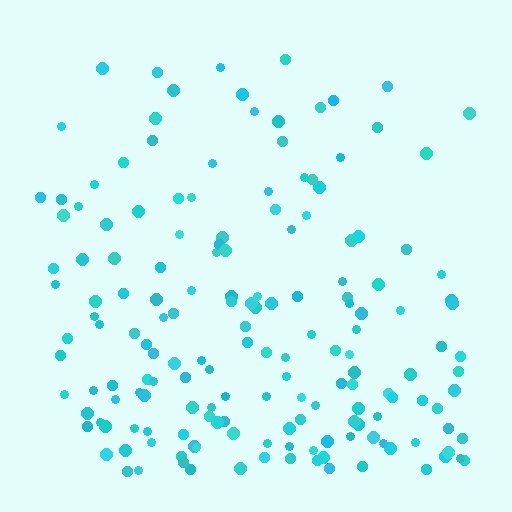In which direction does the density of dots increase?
From top to bottom, with the bottom side densest.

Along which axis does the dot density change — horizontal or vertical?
Vertical.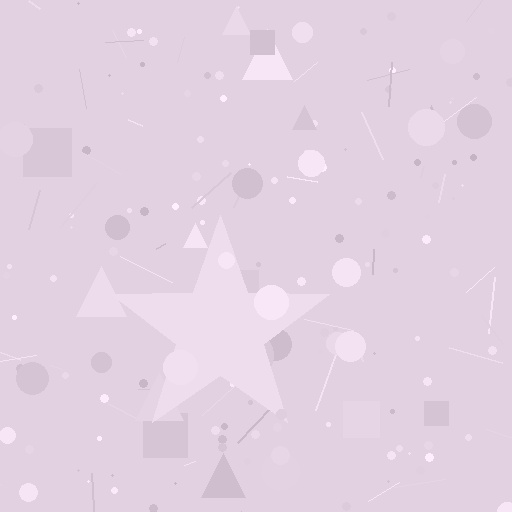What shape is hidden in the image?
A star is hidden in the image.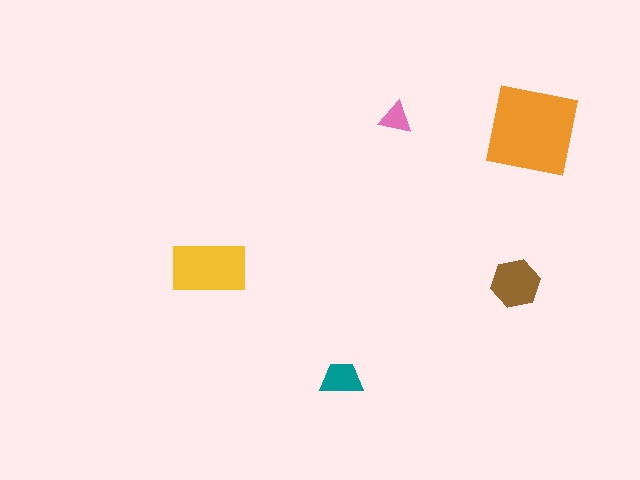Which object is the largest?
The orange square.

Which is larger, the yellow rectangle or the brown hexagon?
The yellow rectangle.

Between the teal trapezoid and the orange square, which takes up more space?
The orange square.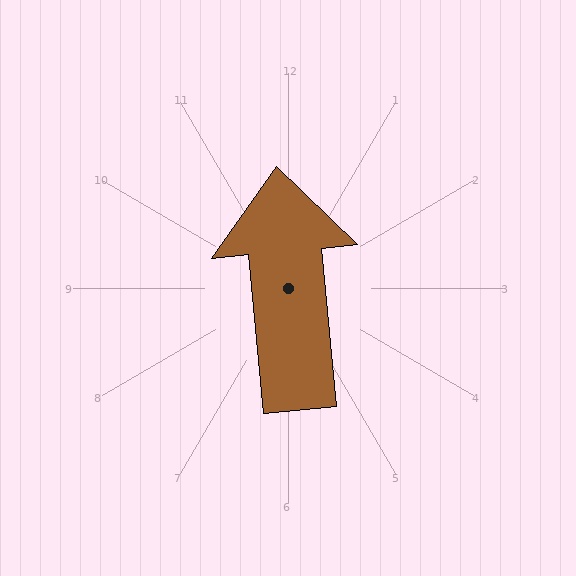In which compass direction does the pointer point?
North.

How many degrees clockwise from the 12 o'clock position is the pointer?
Approximately 355 degrees.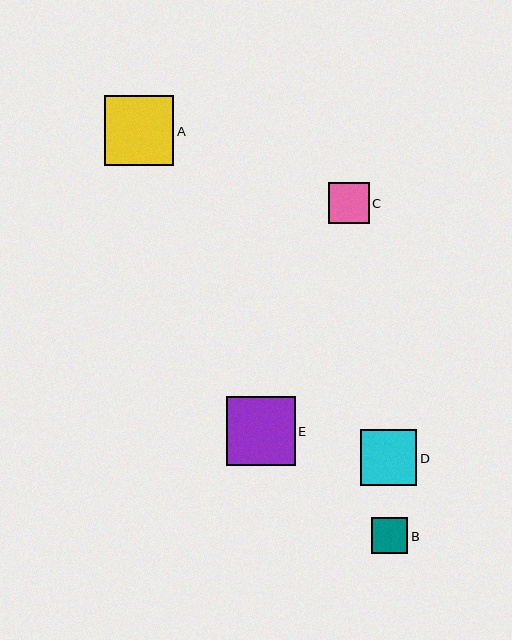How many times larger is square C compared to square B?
Square C is approximately 1.1 times the size of square B.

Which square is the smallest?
Square B is the smallest with a size of approximately 36 pixels.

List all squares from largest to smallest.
From largest to smallest: A, E, D, C, B.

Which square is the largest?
Square A is the largest with a size of approximately 69 pixels.